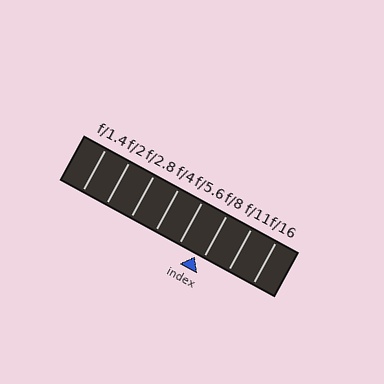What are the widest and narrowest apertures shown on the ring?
The widest aperture shown is f/1.4 and the narrowest is f/16.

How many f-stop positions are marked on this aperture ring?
There are 8 f-stop positions marked.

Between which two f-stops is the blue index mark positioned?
The index mark is between f/5.6 and f/8.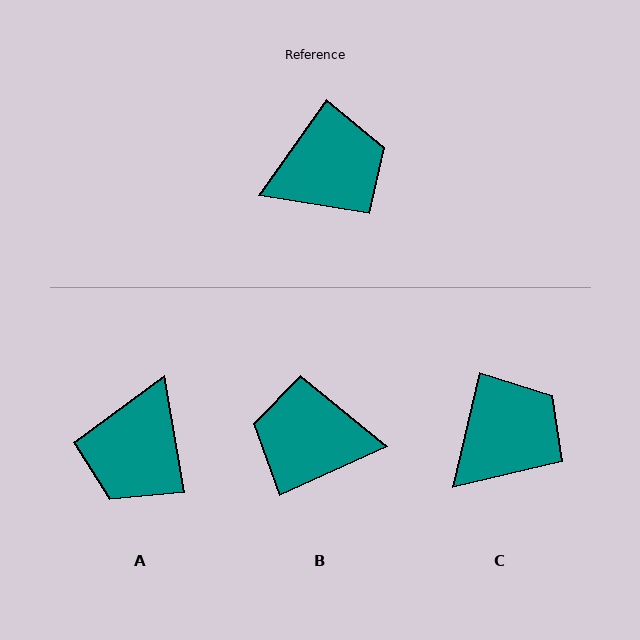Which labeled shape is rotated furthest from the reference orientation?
B, about 149 degrees away.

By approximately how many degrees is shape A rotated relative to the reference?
Approximately 135 degrees clockwise.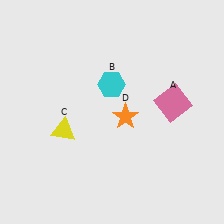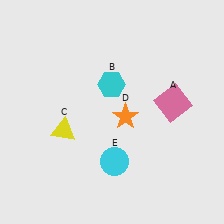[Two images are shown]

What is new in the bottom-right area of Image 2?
A cyan circle (E) was added in the bottom-right area of Image 2.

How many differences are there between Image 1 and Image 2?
There is 1 difference between the two images.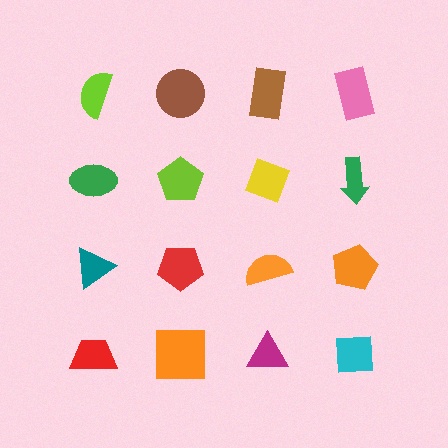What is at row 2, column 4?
A green arrow.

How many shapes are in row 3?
4 shapes.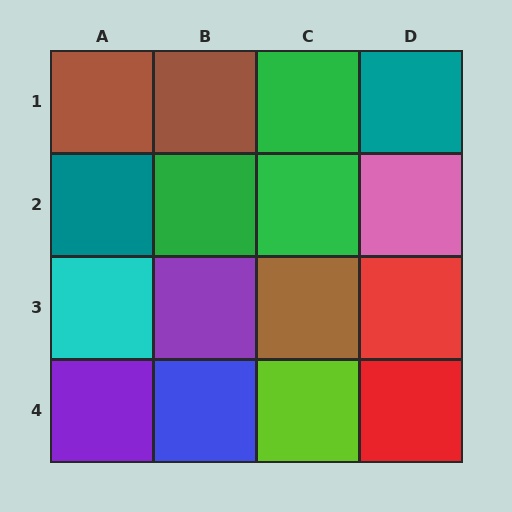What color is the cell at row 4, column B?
Blue.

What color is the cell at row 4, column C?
Lime.